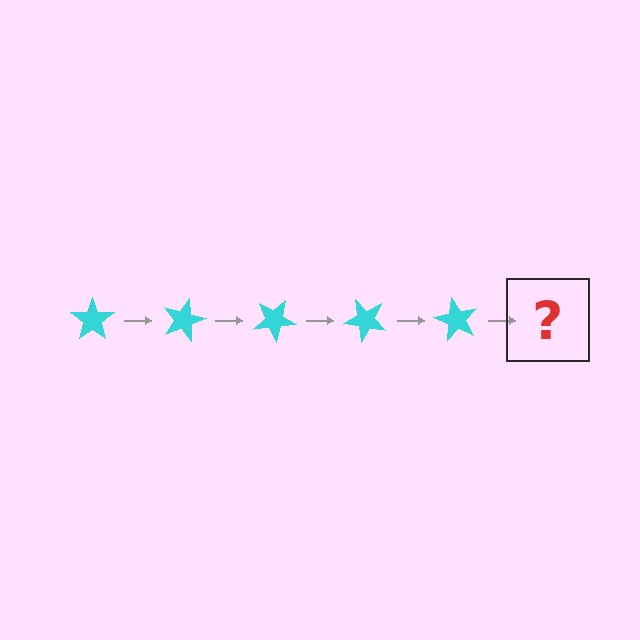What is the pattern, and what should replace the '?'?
The pattern is that the star rotates 15 degrees each step. The '?' should be a cyan star rotated 75 degrees.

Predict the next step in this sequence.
The next step is a cyan star rotated 75 degrees.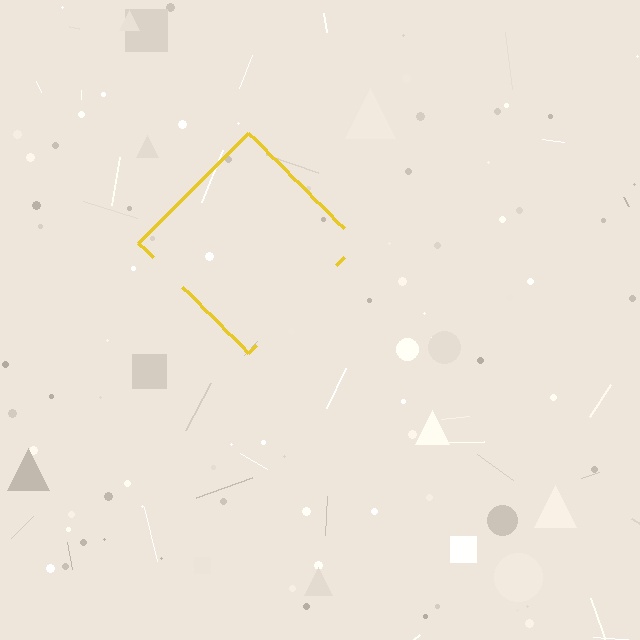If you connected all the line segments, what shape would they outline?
They would outline a diamond.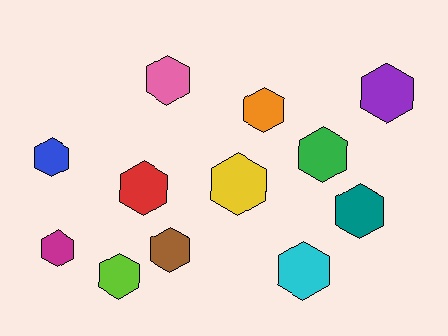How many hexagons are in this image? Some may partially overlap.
There are 12 hexagons.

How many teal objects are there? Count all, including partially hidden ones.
There is 1 teal object.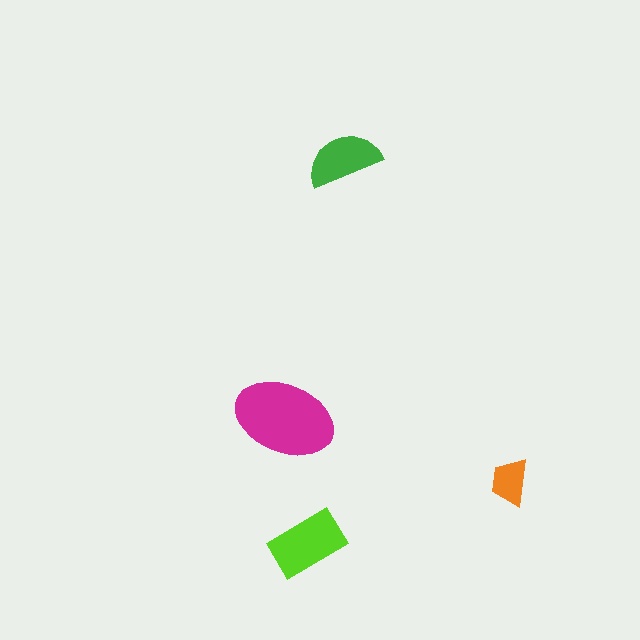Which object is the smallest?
The orange trapezoid.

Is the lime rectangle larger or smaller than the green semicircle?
Larger.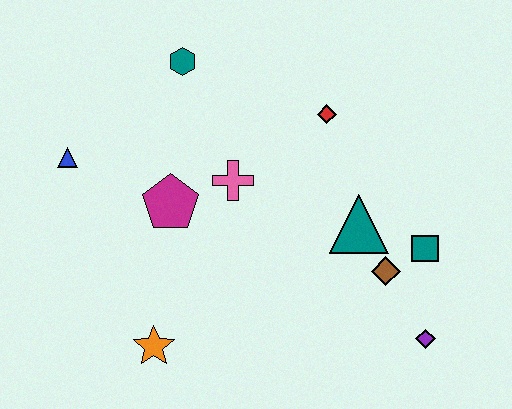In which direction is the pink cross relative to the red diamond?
The pink cross is to the left of the red diamond.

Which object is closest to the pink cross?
The magenta pentagon is closest to the pink cross.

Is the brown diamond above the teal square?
No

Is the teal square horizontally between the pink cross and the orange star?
No